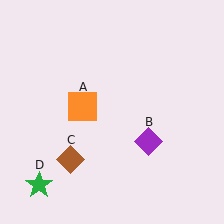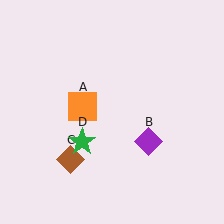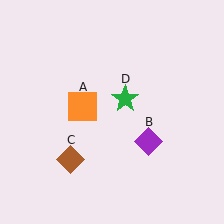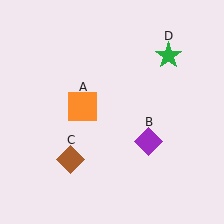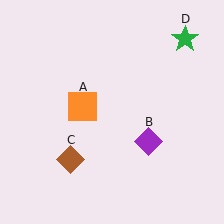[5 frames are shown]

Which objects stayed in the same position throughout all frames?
Orange square (object A) and purple diamond (object B) and brown diamond (object C) remained stationary.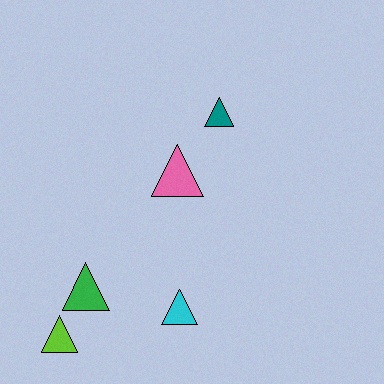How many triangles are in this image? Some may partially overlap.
There are 5 triangles.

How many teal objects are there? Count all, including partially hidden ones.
There is 1 teal object.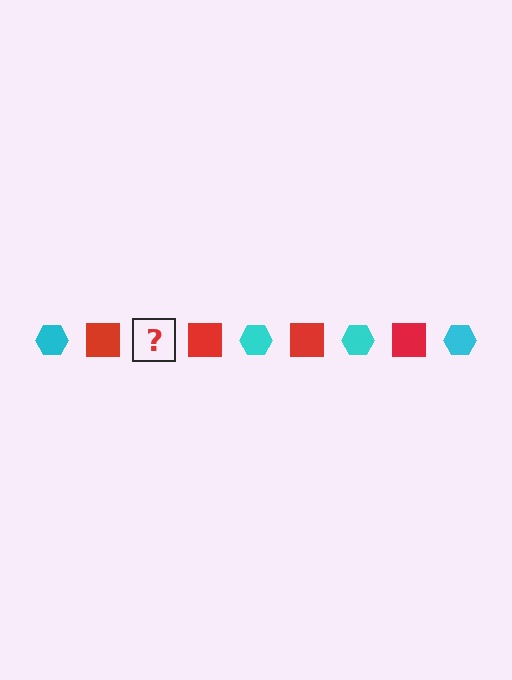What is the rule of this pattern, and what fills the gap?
The rule is that the pattern alternates between cyan hexagon and red square. The gap should be filled with a cyan hexagon.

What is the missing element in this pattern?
The missing element is a cyan hexagon.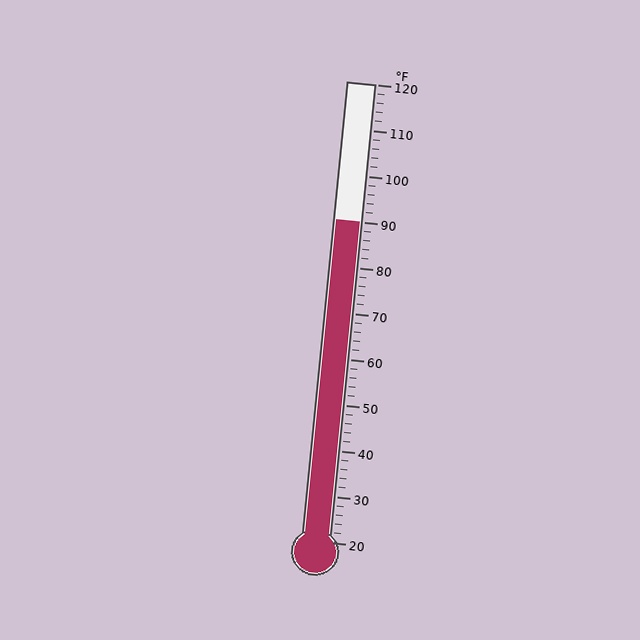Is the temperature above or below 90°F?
The temperature is at 90°F.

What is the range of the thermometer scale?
The thermometer scale ranges from 20°F to 120°F.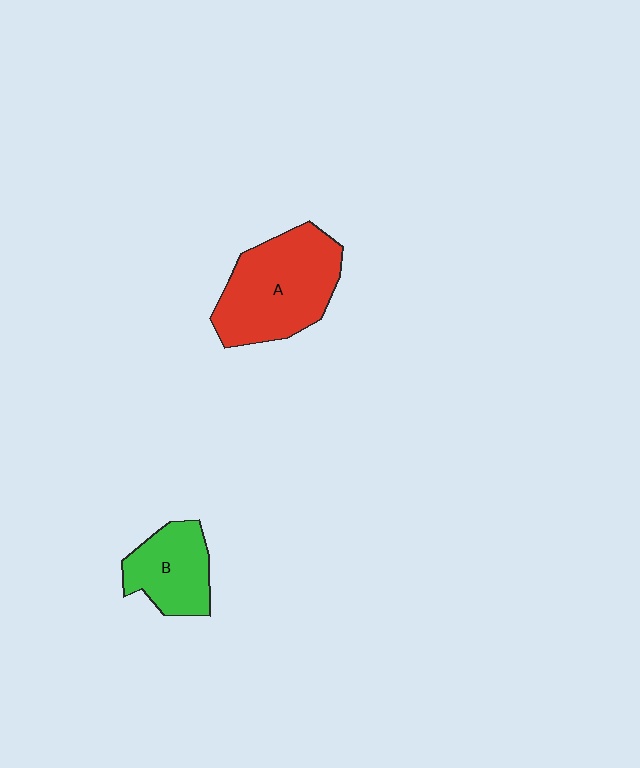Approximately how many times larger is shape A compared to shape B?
Approximately 1.7 times.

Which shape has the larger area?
Shape A (red).